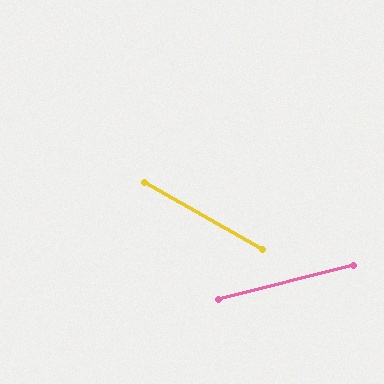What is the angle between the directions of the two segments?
Approximately 44 degrees.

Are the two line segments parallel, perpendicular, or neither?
Neither parallel nor perpendicular — they differ by about 44°.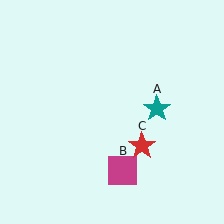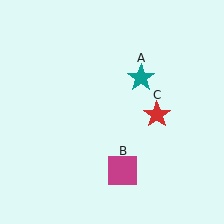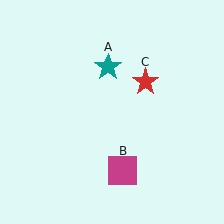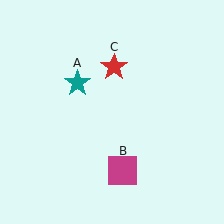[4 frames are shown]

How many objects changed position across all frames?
2 objects changed position: teal star (object A), red star (object C).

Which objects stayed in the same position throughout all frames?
Magenta square (object B) remained stationary.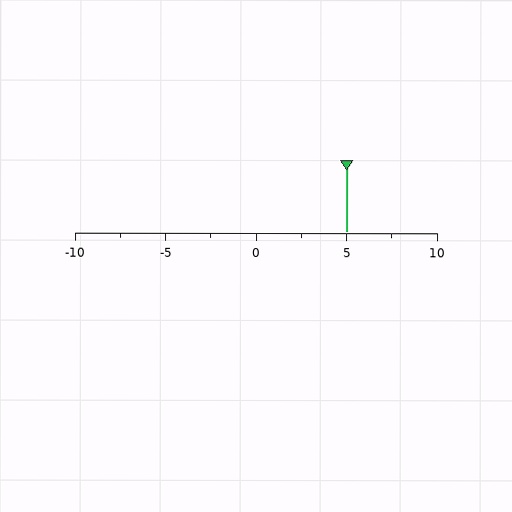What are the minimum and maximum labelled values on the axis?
The axis runs from -10 to 10.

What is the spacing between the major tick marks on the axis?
The major ticks are spaced 5 apart.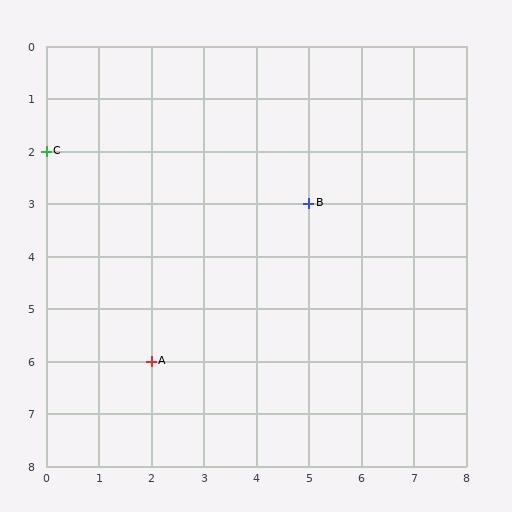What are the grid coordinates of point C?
Point C is at grid coordinates (0, 2).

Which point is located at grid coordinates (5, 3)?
Point B is at (5, 3).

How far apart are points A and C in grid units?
Points A and C are 2 columns and 4 rows apart (about 4.5 grid units diagonally).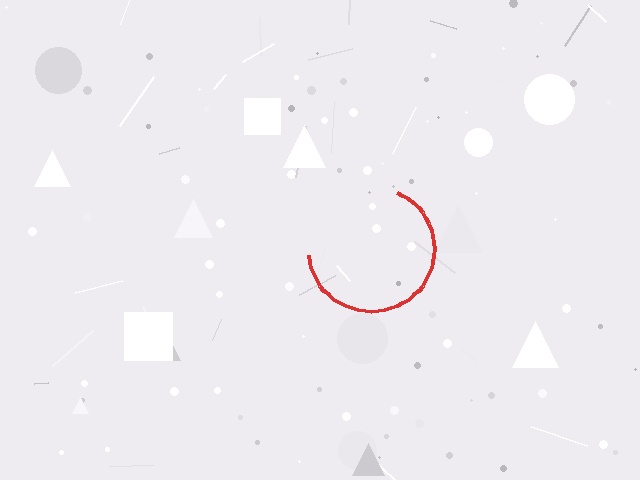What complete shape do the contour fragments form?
The contour fragments form a circle.